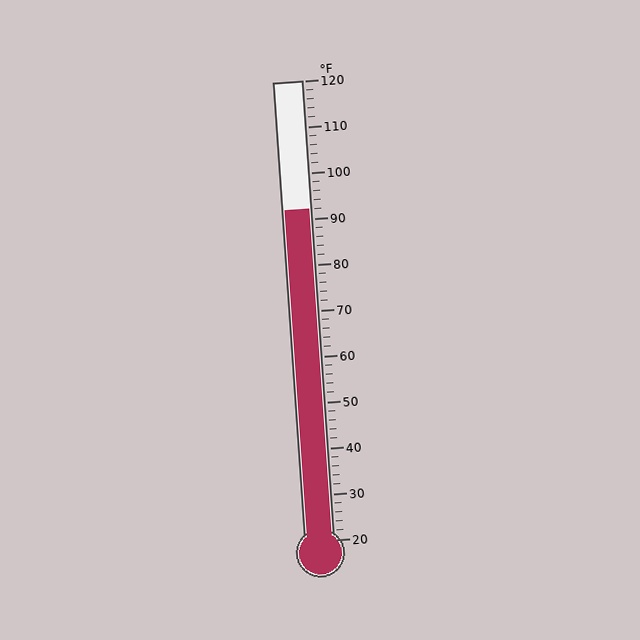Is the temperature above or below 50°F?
The temperature is above 50°F.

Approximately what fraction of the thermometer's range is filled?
The thermometer is filled to approximately 70% of its range.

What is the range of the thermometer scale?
The thermometer scale ranges from 20°F to 120°F.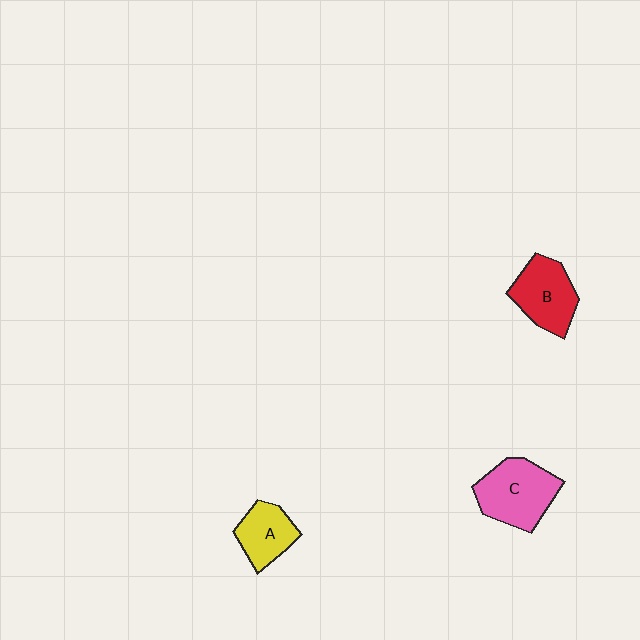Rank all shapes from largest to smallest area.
From largest to smallest: C (pink), B (red), A (yellow).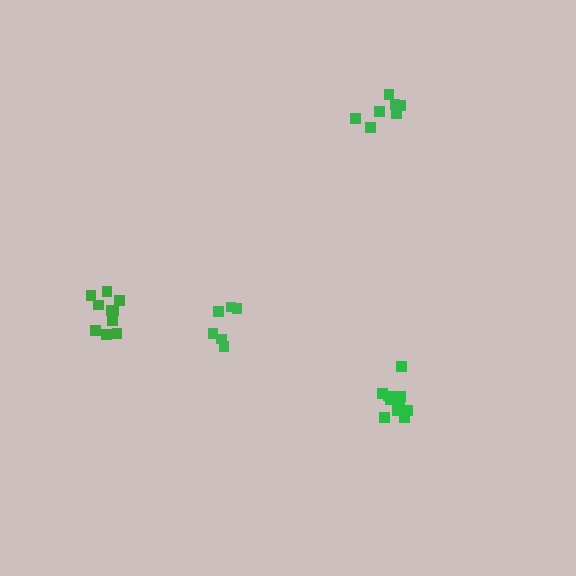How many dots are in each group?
Group 1: 11 dots, Group 2: 11 dots, Group 3: 6 dots, Group 4: 7 dots (35 total).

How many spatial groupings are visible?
There are 4 spatial groupings.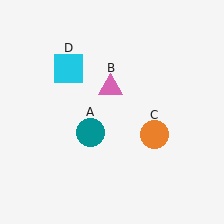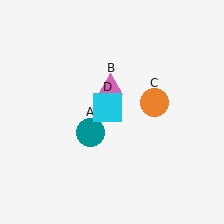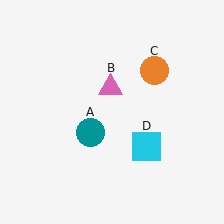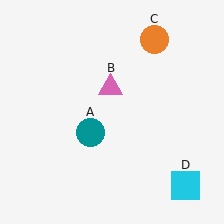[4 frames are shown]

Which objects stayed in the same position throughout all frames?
Teal circle (object A) and pink triangle (object B) remained stationary.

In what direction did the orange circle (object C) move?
The orange circle (object C) moved up.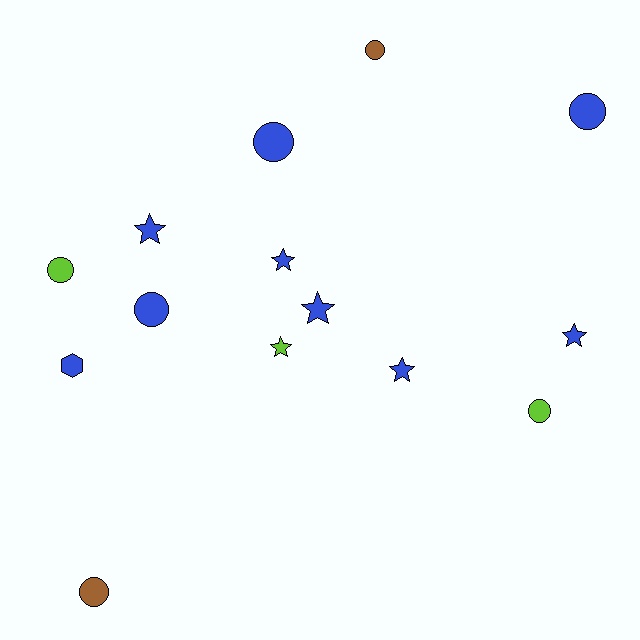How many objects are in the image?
There are 14 objects.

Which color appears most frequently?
Blue, with 9 objects.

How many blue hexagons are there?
There is 1 blue hexagon.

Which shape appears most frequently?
Circle, with 7 objects.